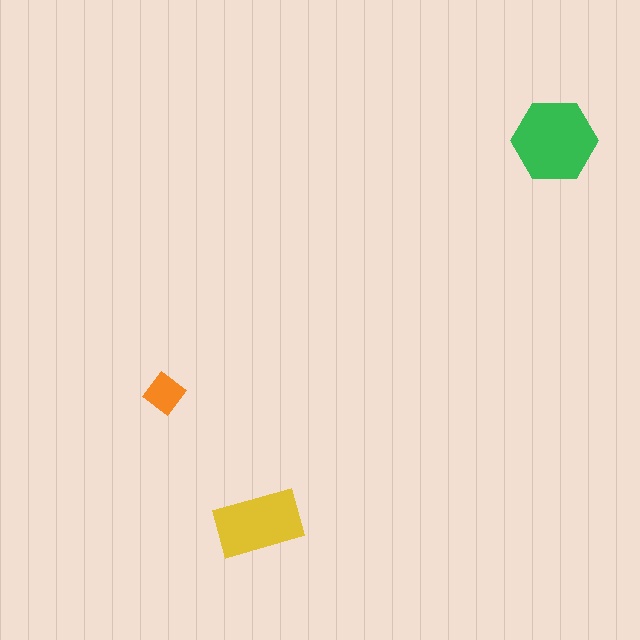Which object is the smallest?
The orange diamond.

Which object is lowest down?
The yellow rectangle is bottommost.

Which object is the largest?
The green hexagon.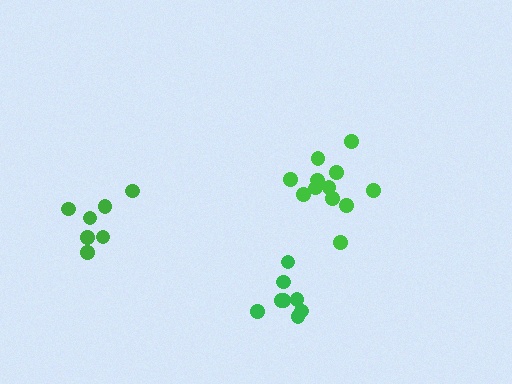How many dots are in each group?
Group 1: 12 dots, Group 2: 7 dots, Group 3: 8 dots (27 total).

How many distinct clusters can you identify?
There are 3 distinct clusters.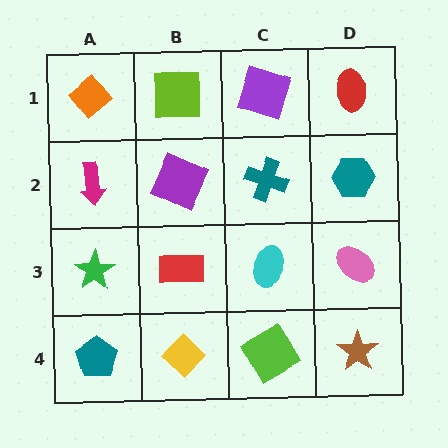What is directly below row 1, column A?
A magenta arrow.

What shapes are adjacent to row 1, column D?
A teal hexagon (row 2, column D), a purple square (row 1, column C).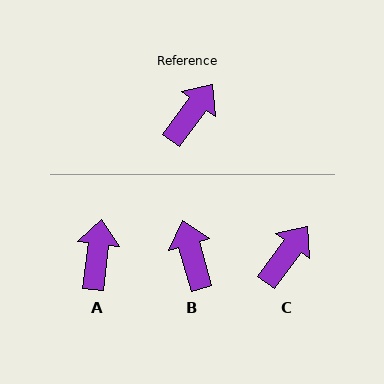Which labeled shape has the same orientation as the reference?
C.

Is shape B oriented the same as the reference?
No, it is off by about 52 degrees.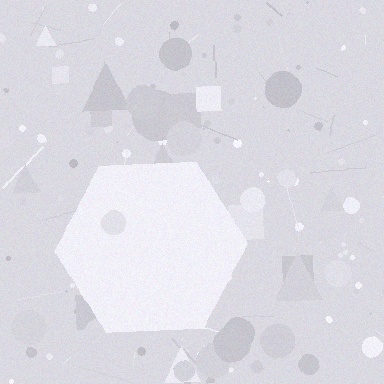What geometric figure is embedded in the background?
A hexagon is embedded in the background.